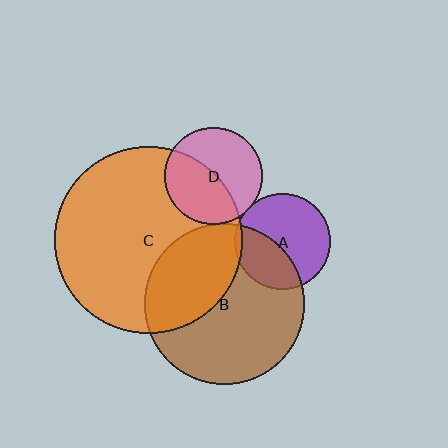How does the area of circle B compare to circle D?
Approximately 2.7 times.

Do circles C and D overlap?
Yes.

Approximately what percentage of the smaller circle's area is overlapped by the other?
Approximately 45%.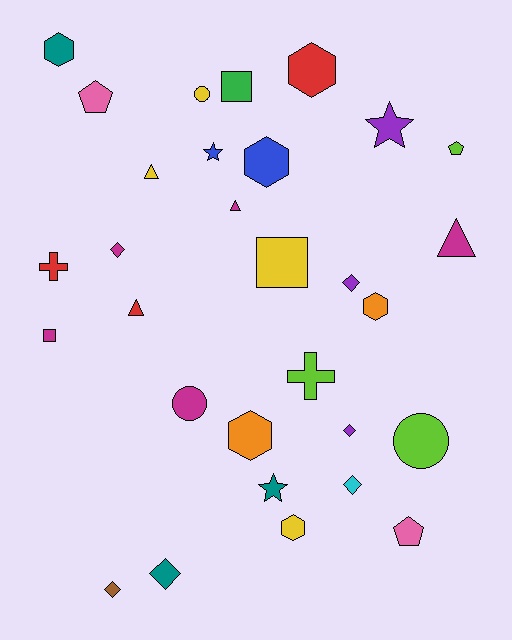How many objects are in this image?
There are 30 objects.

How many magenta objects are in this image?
There are 5 magenta objects.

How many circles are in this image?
There are 3 circles.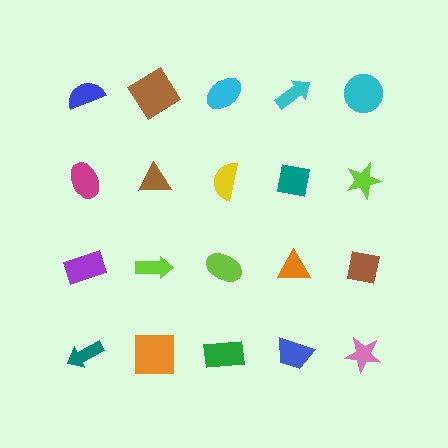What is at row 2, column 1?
A magenta ellipse.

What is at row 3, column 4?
An orange triangle.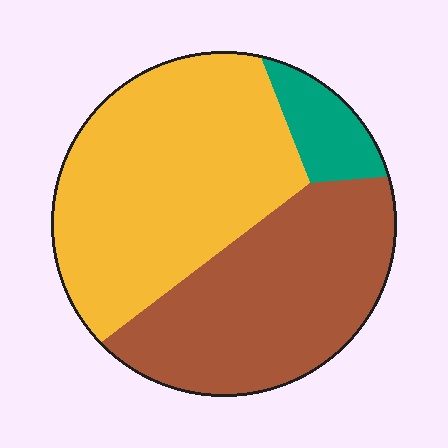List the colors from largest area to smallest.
From largest to smallest: yellow, brown, teal.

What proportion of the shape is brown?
Brown covers roughly 40% of the shape.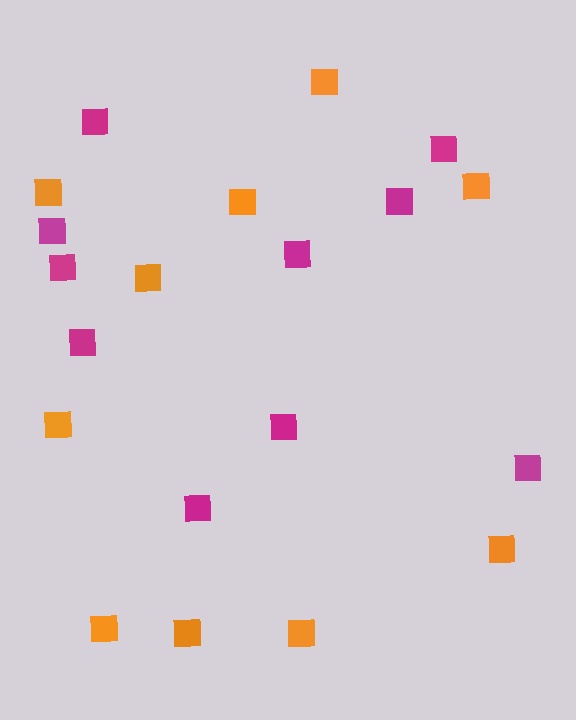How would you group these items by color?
There are 2 groups: one group of magenta squares (10) and one group of orange squares (10).